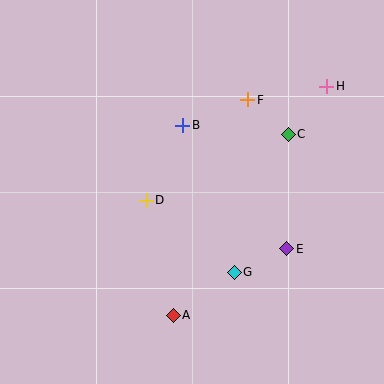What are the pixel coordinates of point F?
Point F is at (248, 100).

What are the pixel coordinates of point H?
Point H is at (327, 86).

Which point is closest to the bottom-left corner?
Point A is closest to the bottom-left corner.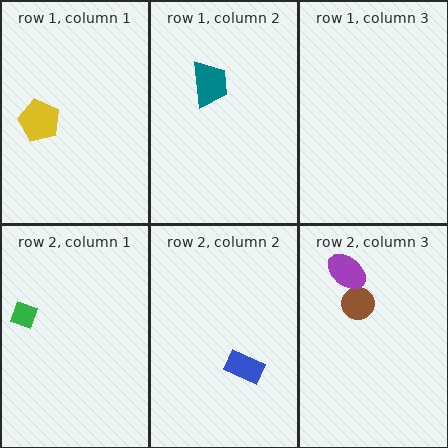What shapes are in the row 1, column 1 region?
The yellow pentagon.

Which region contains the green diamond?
The row 2, column 1 region.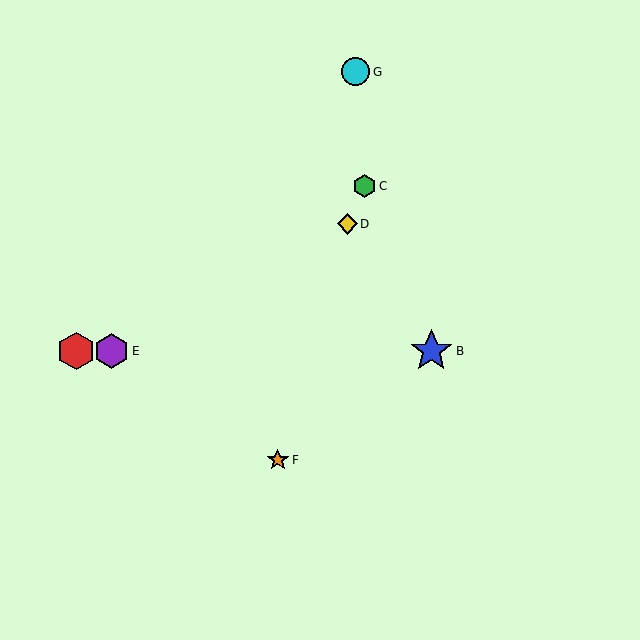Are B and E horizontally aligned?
Yes, both are at y≈351.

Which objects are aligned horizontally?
Objects A, B, E are aligned horizontally.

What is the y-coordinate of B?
Object B is at y≈351.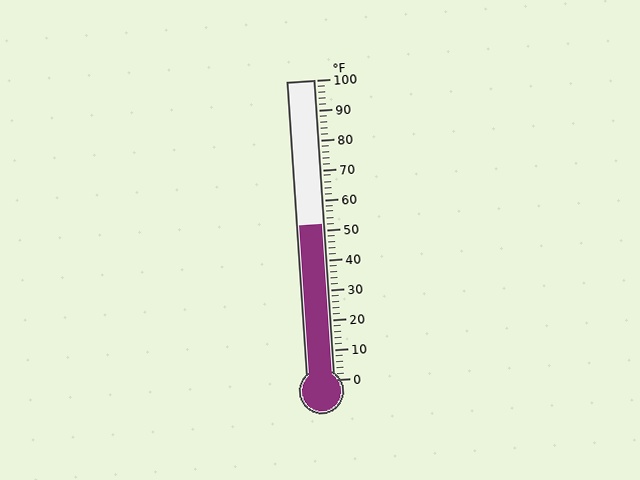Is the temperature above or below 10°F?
The temperature is above 10°F.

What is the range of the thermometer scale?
The thermometer scale ranges from 0°F to 100°F.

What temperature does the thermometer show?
The thermometer shows approximately 52°F.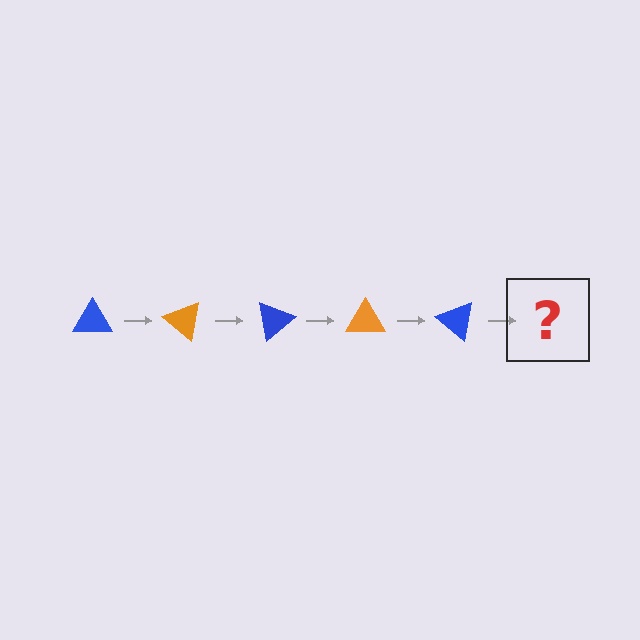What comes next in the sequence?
The next element should be an orange triangle, rotated 200 degrees from the start.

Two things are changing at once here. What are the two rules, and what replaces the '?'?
The two rules are that it rotates 40 degrees each step and the color cycles through blue and orange. The '?' should be an orange triangle, rotated 200 degrees from the start.